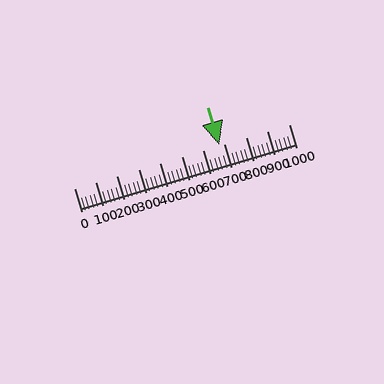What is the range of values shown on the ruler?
The ruler shows values from 0 to 1000.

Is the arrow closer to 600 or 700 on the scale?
The arrow is closer to 700.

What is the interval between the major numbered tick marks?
The major tick marks are spaced 100 units apart.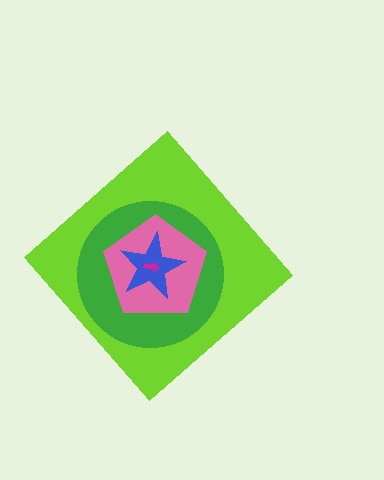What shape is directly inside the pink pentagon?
The blue star.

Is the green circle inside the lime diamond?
Yes.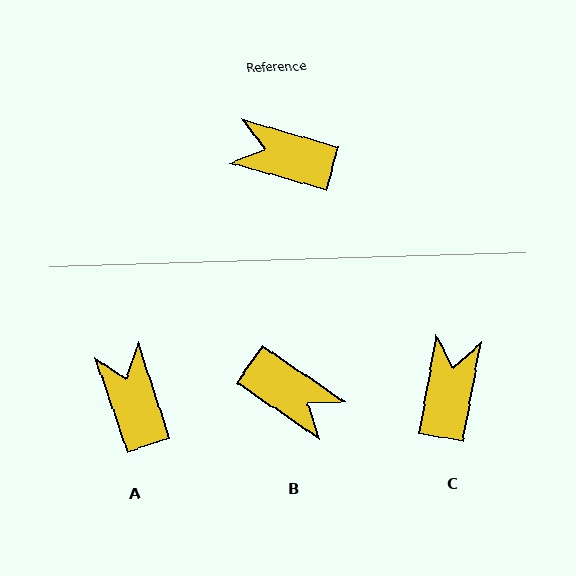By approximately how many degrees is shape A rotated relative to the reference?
Approximately 55 degrees clockwise.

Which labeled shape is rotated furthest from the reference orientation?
B, about 162 degrees away.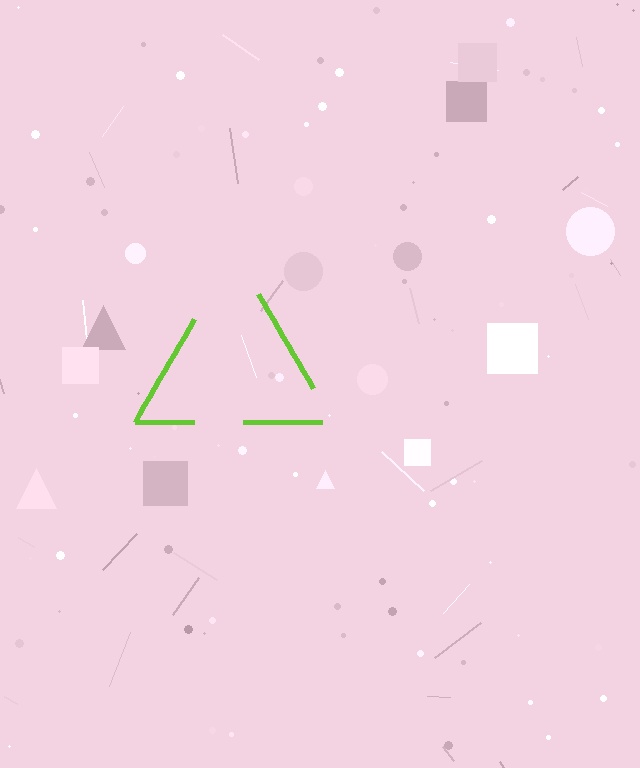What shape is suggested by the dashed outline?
The dashed outline suggests a triangle.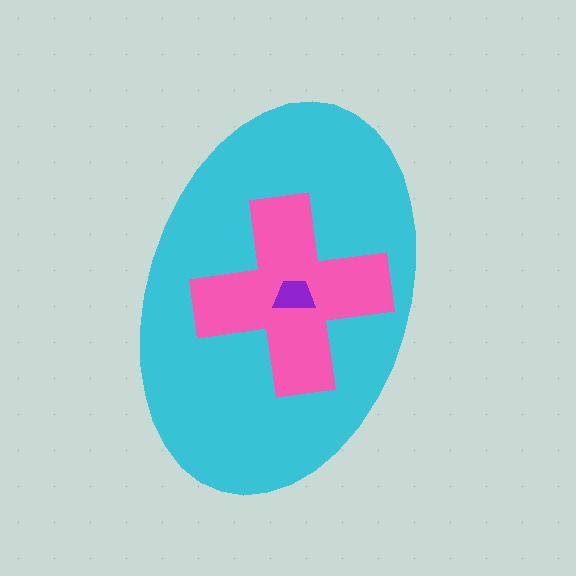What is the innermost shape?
The purple trapezoid.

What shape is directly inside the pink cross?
The purple trapezoid.